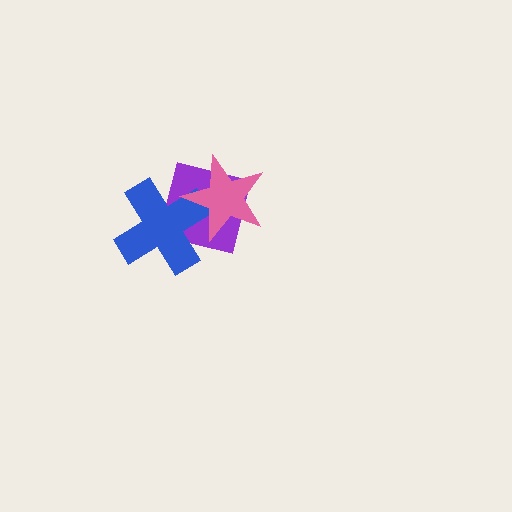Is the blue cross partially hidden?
Yes, it is partially covered by another shape.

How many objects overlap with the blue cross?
2 objects overlap with the blue cross.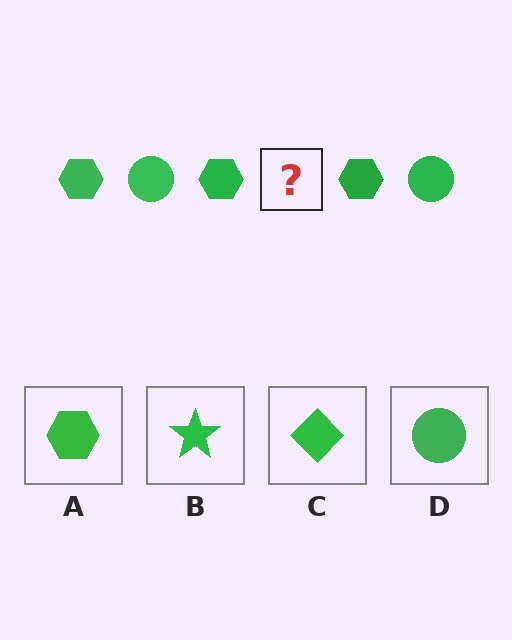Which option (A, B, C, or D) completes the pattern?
D.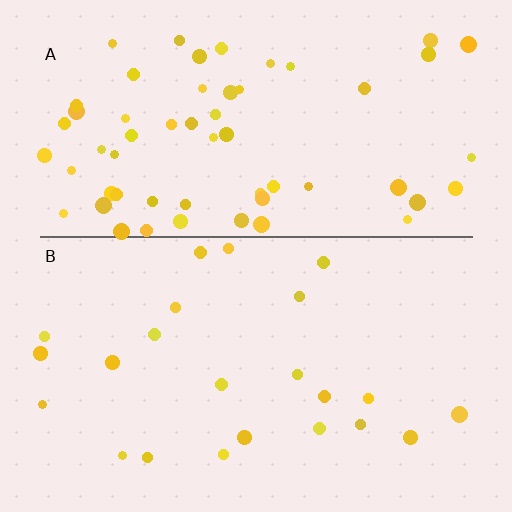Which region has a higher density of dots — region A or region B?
A (the top).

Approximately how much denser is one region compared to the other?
Approximately 2.6× — region A over region B.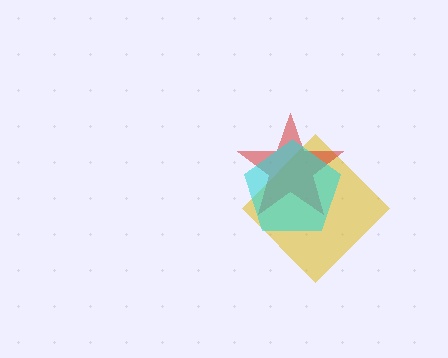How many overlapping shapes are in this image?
There are 3 overlapping shapes in the image.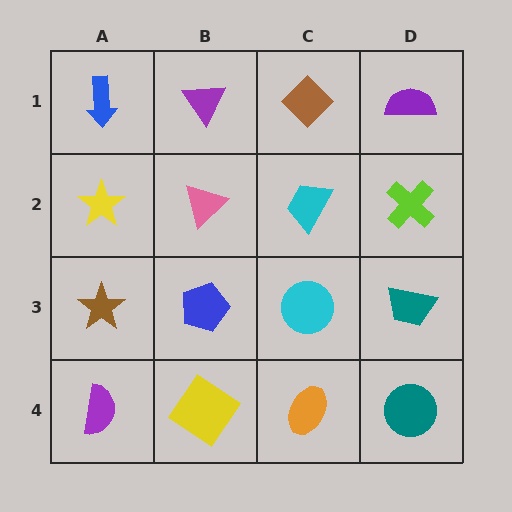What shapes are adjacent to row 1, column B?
A pink triangle (row 2, column B), a blue arrow (row 1, column A), a brown diamond (row 1, column C).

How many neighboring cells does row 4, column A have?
2.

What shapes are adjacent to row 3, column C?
A cyan trapezoid (row 2, column C), an orange ellipse (row 4, column C), a blue pentagon (row 3, column B), a teal trapezoid (row 3, column D).